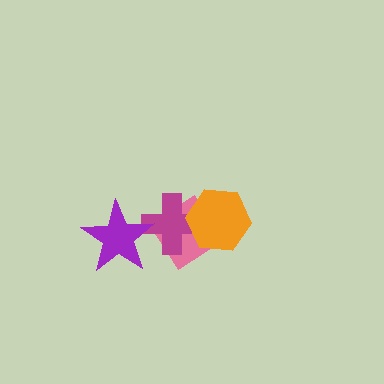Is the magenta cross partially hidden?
Yes, it is partially covered by another shape.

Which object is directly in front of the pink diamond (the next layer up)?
The magenta cross is directly in front of the pink diamond.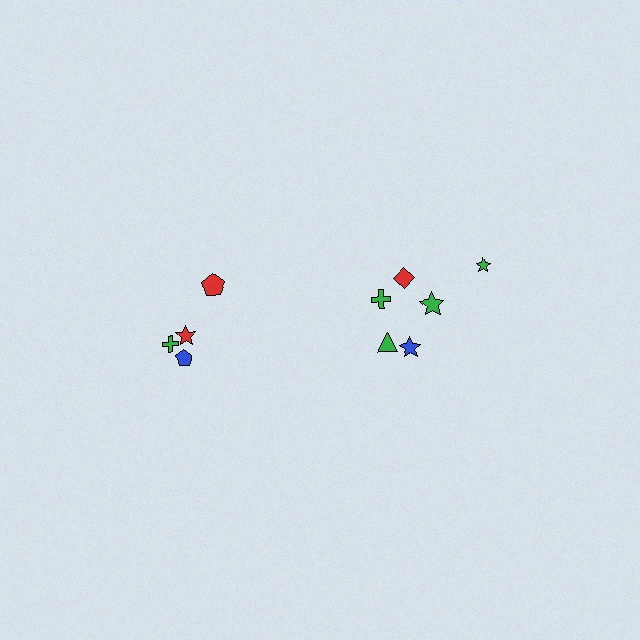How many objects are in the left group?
There are 4 objects.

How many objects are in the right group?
There are 6 objects.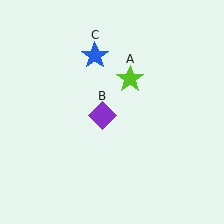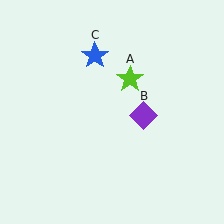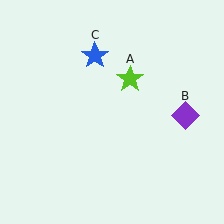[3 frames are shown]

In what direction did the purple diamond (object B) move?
The purple diamond (object B) moved right.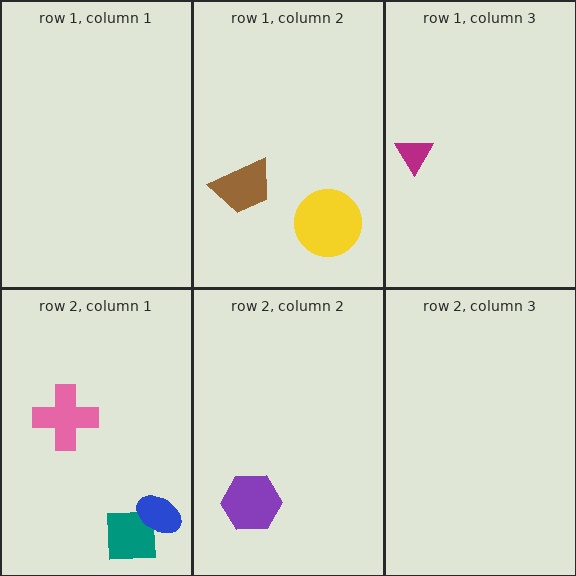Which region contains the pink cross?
The row 2, column 1 region.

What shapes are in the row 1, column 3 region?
The magenta triangle.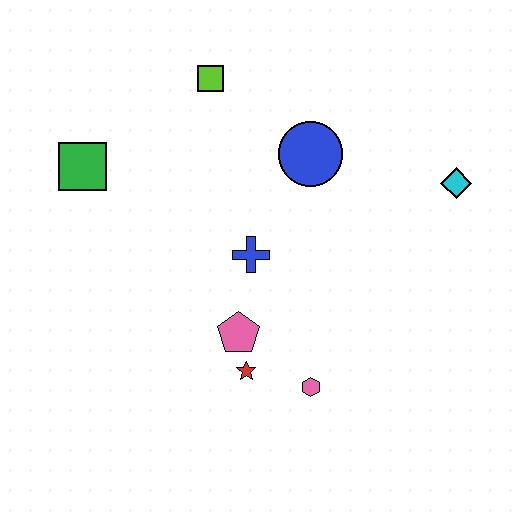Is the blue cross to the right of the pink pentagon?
Yes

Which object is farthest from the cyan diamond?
The green square is farthest from the cyan diamond.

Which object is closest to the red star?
The pink pentagon is closest to the red star.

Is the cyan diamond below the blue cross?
No